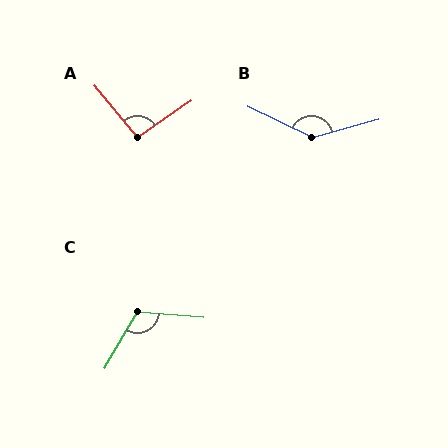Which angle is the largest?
B, at approximately 139 degrees.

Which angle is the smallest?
A, at approximately 95 degrees.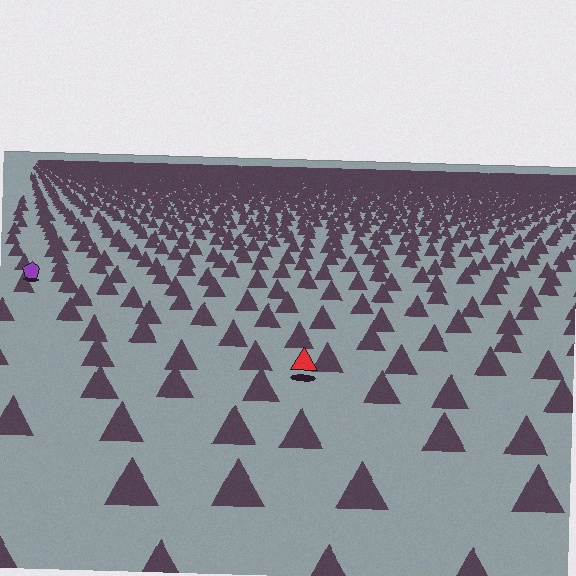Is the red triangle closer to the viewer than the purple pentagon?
Yes. The red triangle is closer — you can tell from the texture gradient: the ground texture is coarser near it.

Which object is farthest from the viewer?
The purple pentagon is farthest from the viewer. It appears smaller and the ground texture around it is denser.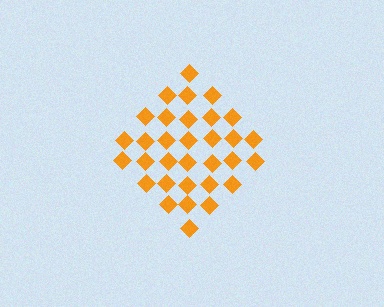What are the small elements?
The small elements are diamonds.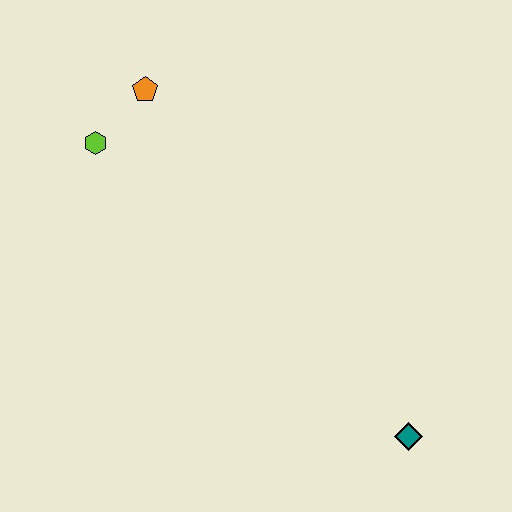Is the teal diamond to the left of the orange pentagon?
No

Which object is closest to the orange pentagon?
The lime hexagon is closest to the orange pentagon.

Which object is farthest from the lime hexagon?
The teal diamond is farthest from the lime hexagon.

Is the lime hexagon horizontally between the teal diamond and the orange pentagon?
No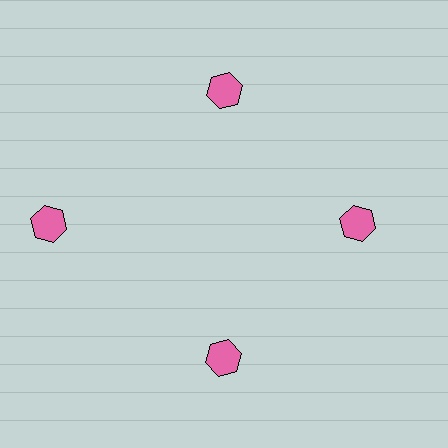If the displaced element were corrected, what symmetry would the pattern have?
It would have 4-fold rotational symmetry — the pattern would map onto itself every 90 degrees.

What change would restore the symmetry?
The symmetry would be restored by moving it inward, back onto the ring so that all 4 hexagons sit at equal angles and equal distance from the center.